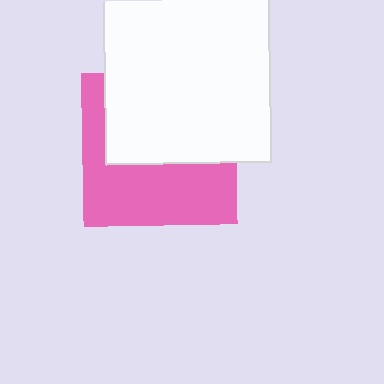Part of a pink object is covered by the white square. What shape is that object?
It is a square.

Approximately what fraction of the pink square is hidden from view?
Roughly 51% of the pink square is hidden behind the white square.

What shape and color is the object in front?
The object in front is a white square.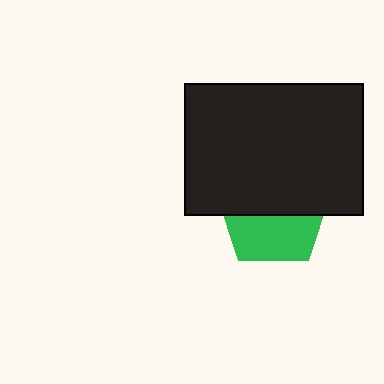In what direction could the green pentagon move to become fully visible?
The green pentagon could move down. That would shift it out from behind the black rectangle entirely.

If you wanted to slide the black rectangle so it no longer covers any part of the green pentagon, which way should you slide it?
Slide it up — that is the most direct way to separate the two shapes.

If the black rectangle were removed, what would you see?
You would see the complete green pentagon.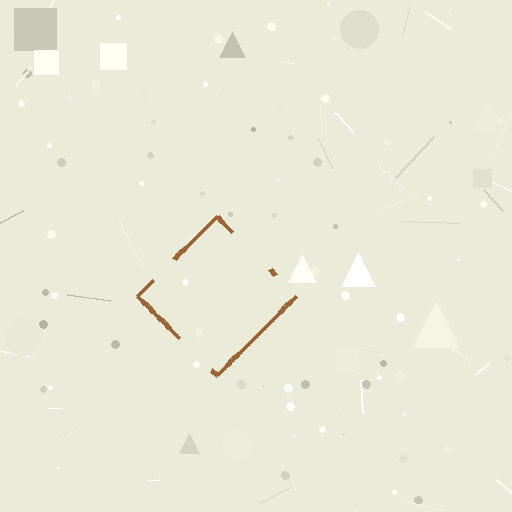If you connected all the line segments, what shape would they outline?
They would outline a diamond.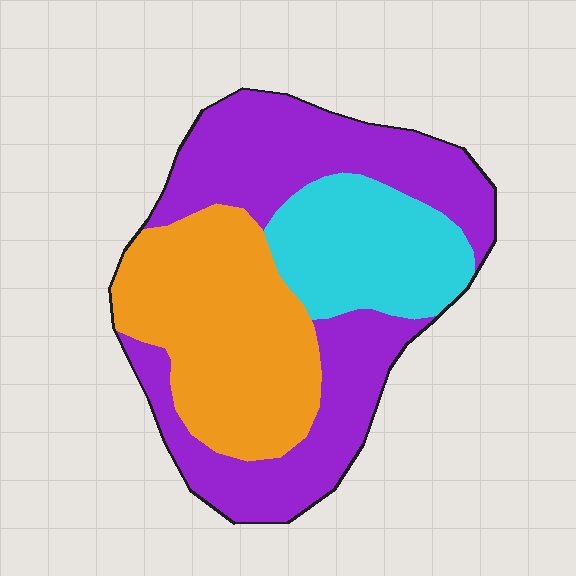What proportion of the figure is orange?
Orange covers roughly 35% of the figure.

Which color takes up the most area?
Purple, at roughly 45%.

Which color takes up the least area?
Cyan, at roughly 20%.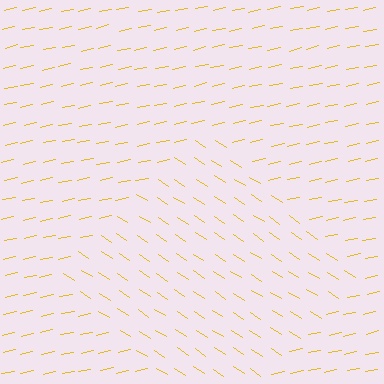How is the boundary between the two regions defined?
The boundary is defined purely by a change in line orientation (approximately 45 degrees difference). All lines are the same color and thickness.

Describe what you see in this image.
The image is filled with small yellow line segments. A diamond region in the image has lines oriented differently from the surrounding lines, creating a visible texture boundary.